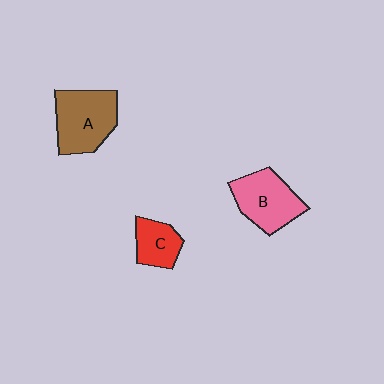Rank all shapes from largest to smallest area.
From largest to smallest: A (brown), B (pink), C (red).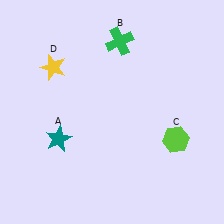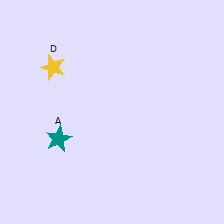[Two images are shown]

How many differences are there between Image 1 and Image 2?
There are 2 differences between the two images.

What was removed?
The green cross (B), the lime hexagon (C) were removed in Image 2.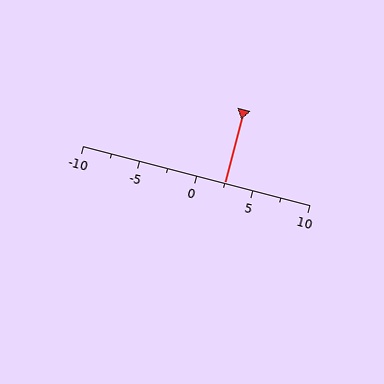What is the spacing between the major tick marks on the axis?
The major ticks are spaced 5 apart.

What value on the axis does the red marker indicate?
The marker indicates approximately 2.5.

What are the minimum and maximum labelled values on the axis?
The axis runs from -10 to 10.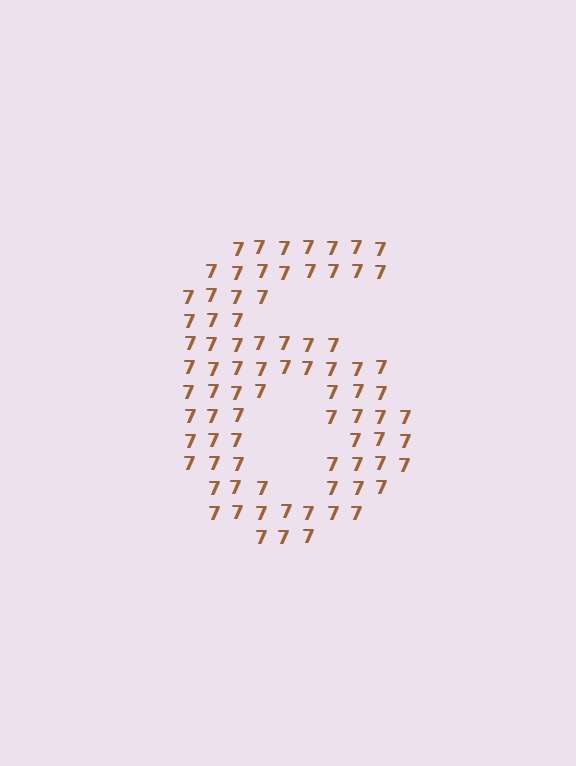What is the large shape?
The large shape is the digit 6.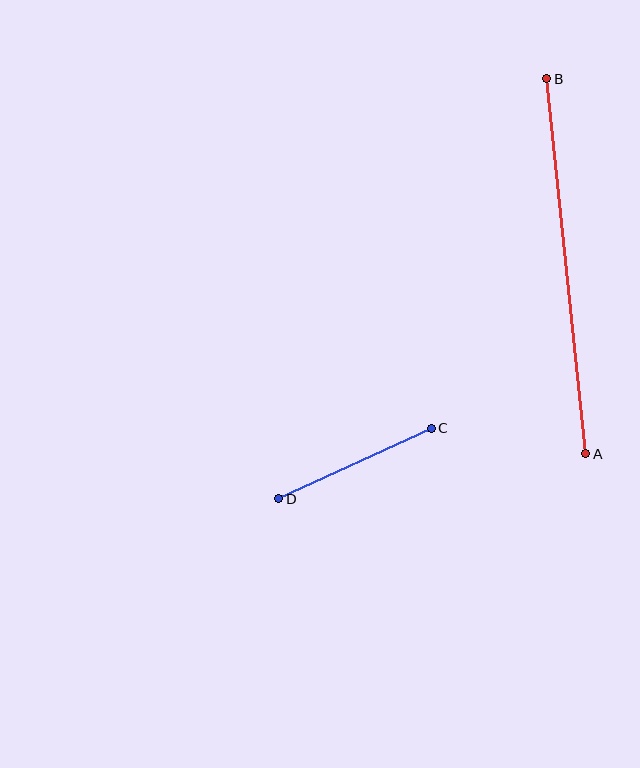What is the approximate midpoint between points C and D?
The midpoint is at approximately (355, 463) pixels.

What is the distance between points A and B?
The distance is approximately 377 pixels.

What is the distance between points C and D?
The distance is approximately 168 pixels.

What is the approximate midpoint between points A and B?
The midpoint is at approximately (566, 266) pixels.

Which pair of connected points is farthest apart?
Points A and B are farthest apart.